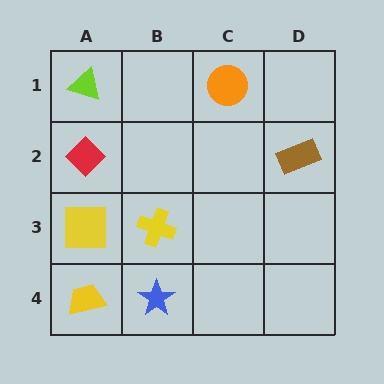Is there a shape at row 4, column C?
No, that cell is empty.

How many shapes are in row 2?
2 shapes.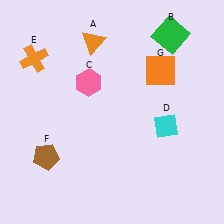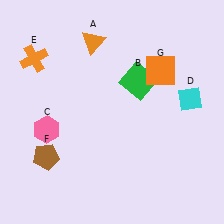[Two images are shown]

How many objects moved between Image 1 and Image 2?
3 objects moved between the two images.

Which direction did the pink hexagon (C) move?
The pink hexagon (C) moved down.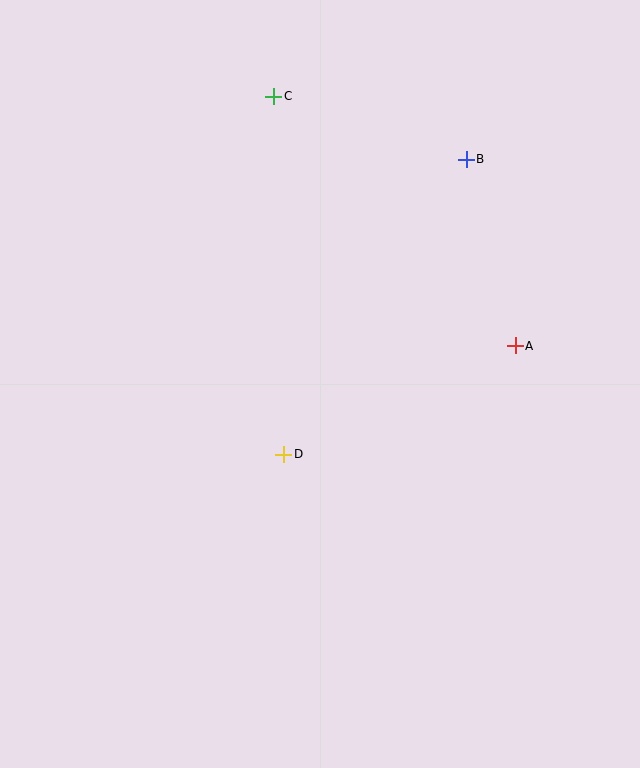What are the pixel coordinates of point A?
Point A is at (515, 346).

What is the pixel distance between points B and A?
The distance between B and A is 192 pixels.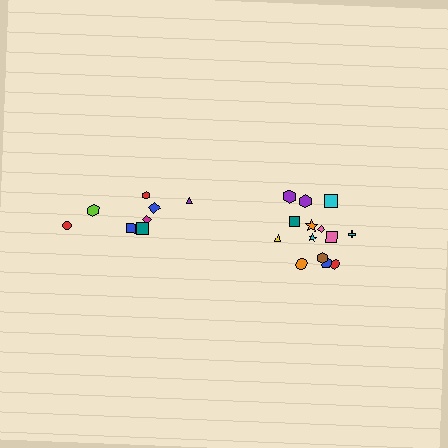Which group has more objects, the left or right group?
The right group.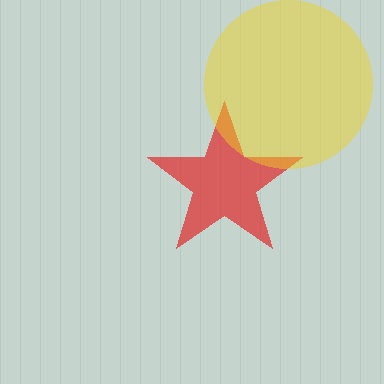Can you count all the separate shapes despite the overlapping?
Yes, there are 2 separate shapes.